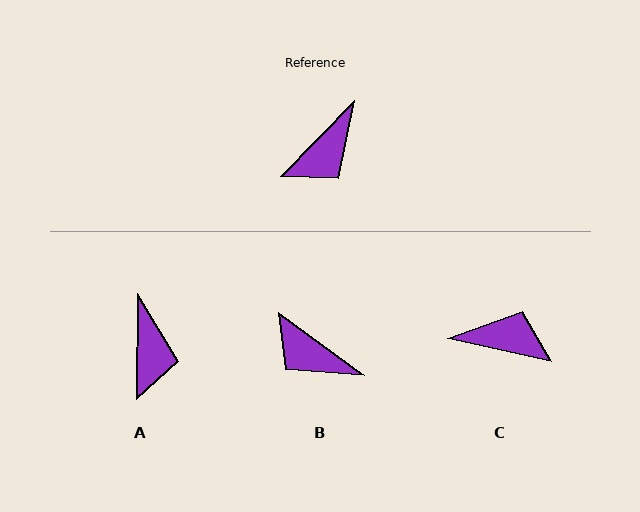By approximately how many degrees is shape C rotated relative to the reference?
Approximately 122 degrees counter-clockwise.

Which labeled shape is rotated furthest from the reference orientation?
C, about 122 degrees away.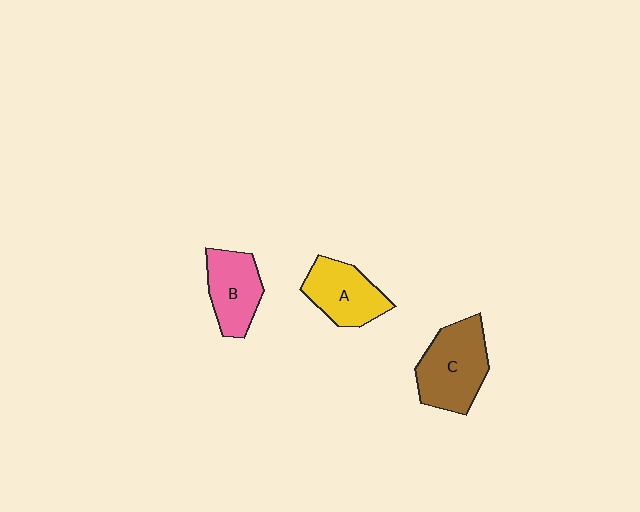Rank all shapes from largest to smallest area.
From largest to smallest: C (brown), A (yellow), B (pink).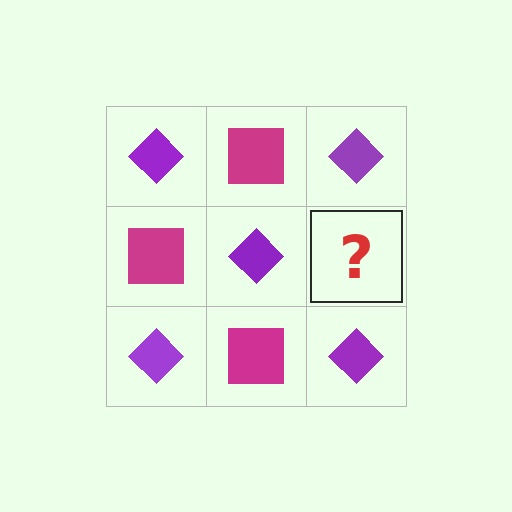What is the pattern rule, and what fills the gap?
The rule is that it alternates purple diamond and magenta square in a checkerboard pattern. The gap should be filled with a magenta square.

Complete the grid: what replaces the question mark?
The question mark should be replaced with a magenta square.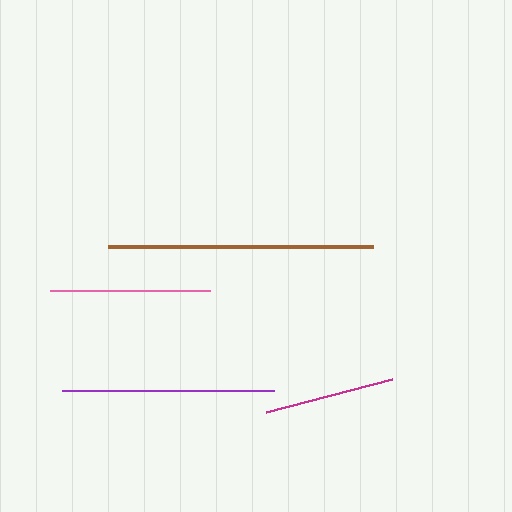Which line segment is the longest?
The brown line is the longest at approximately 265 pixels.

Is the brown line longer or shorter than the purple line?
The brown line is longer than the purple line.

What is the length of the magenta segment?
The magenta segment is approximately 130 pixels long.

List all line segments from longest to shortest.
From longest to shortest: brown, purple, pink, magenta.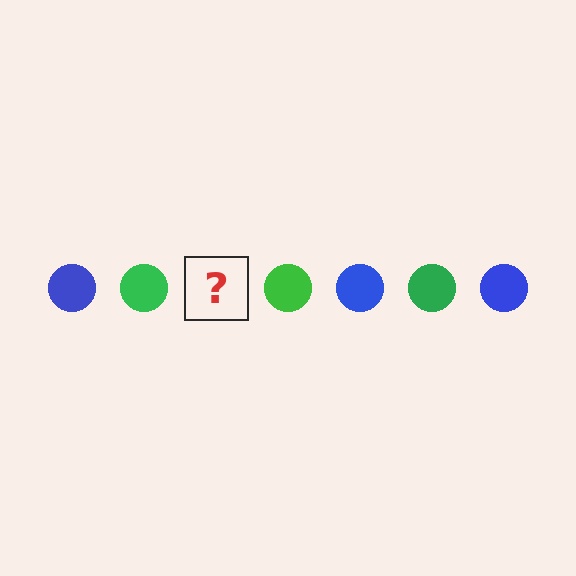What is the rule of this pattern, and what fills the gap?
The rule is that the pattern cycles through blue, green circles. The gap should be filled with a blue circle.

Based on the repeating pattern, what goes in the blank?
The blank should be a blue circle.